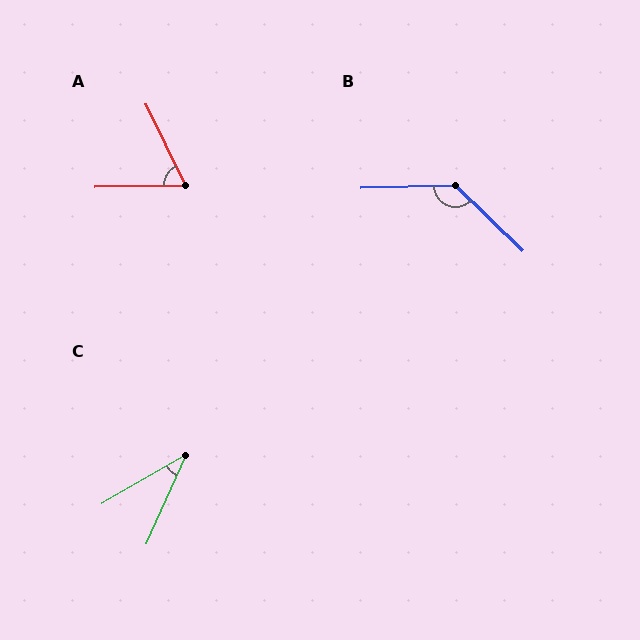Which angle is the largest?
B, at approximately 134 degrees.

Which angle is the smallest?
C, at approximately 36 degrees.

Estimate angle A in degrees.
Approximately 65 degrees.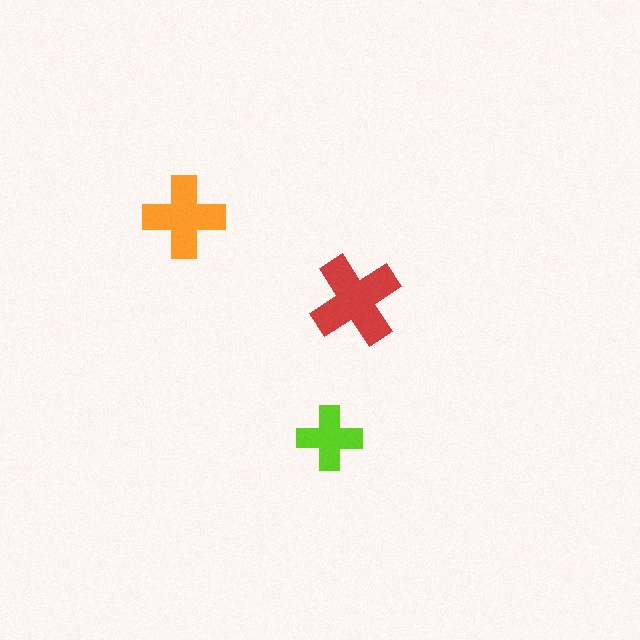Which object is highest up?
The orange cross is topmost.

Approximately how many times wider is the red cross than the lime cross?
About 1.5 times wider.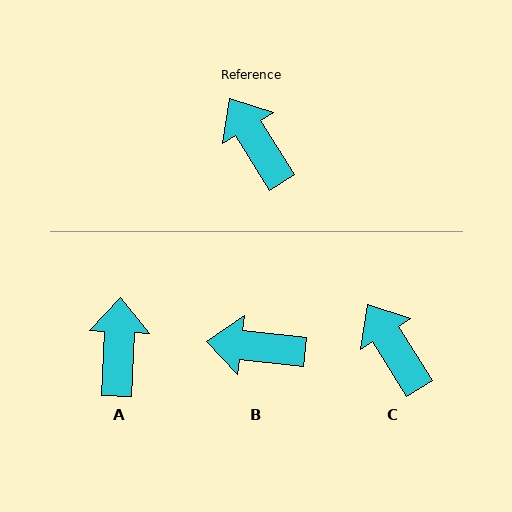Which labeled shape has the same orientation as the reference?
C.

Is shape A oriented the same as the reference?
No, it is off by about 34 degrees.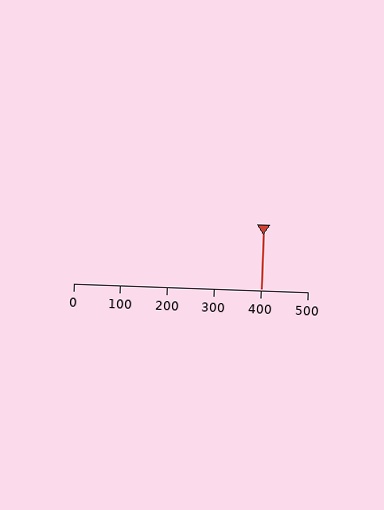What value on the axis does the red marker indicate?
The marker indicates approximately 400.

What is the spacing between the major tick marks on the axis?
The major ticks are spaced 100 apart.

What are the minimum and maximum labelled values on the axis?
The axis runs from 0 to 500.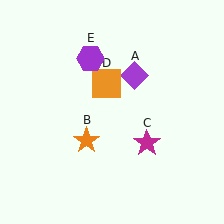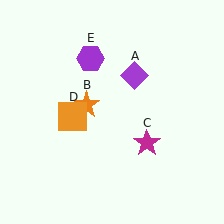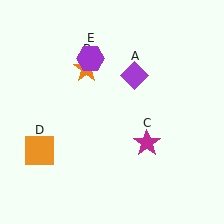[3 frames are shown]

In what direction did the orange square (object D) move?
The orange square (object D) moved down and to the left.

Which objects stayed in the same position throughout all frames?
Purple diamond (object A) and magenta star (object C) and purple hexagon (object E) remained stationary.